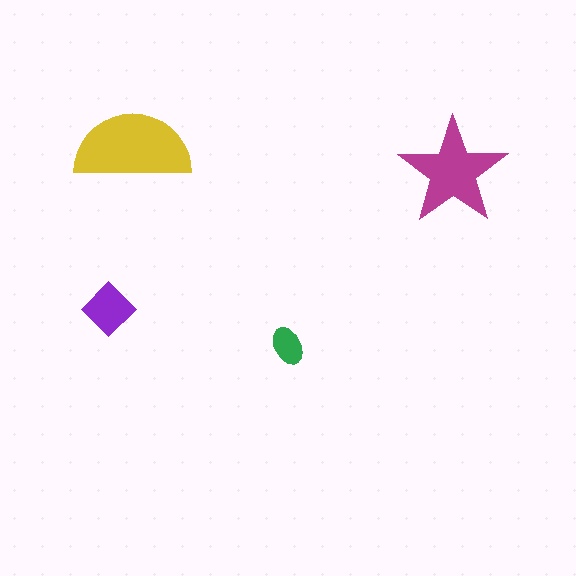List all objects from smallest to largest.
The green ellipse, the purple diamond, the magenta star, the yellow semicircle.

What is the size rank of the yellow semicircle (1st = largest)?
1st.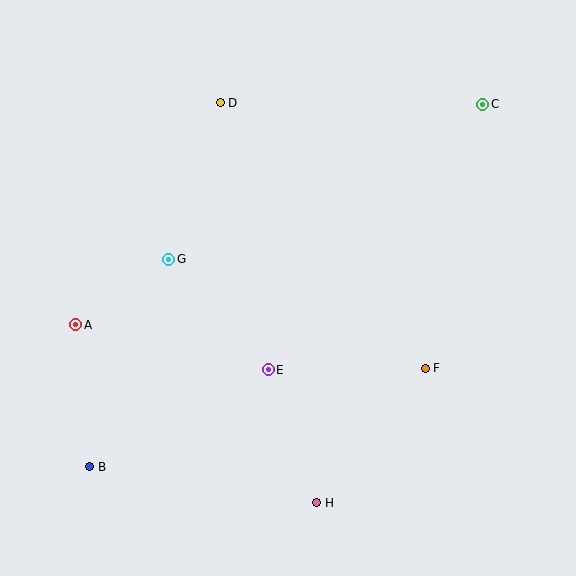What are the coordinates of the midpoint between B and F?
The midpoint between B and F is at (257, 418).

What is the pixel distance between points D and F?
The distance between D and F is 335 pixels.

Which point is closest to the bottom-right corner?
Point F is closest to the bottom-right corner.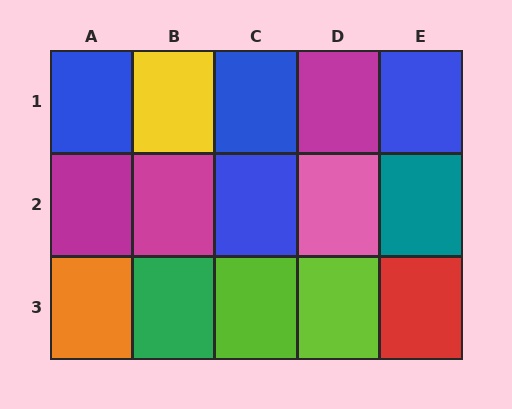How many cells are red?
1 cell is red.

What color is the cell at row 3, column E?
Red.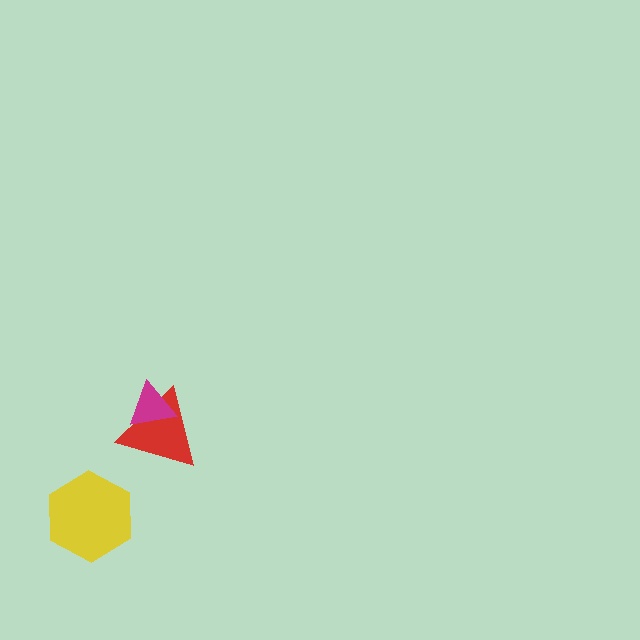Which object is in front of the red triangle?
The magenta triangle is in front of the red triangle.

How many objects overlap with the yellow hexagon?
0 objects overlap with the yellow hexagon.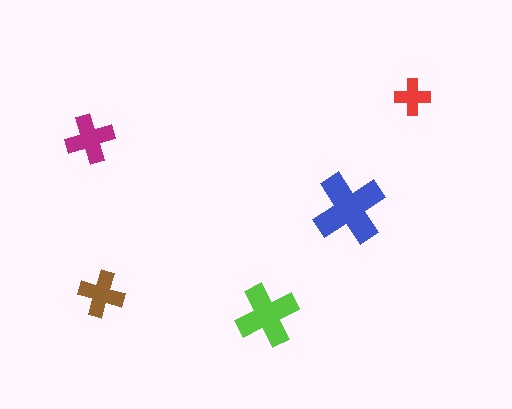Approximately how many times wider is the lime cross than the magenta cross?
About 1.5 times wider.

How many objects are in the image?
There are 5 objects in the image.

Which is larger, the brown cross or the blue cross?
The blue one.